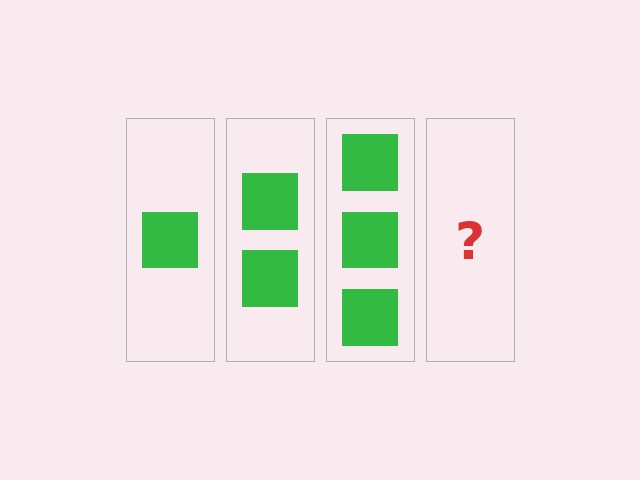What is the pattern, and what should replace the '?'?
The pattern is that each step adds one more square. The '?' should be 4 squares.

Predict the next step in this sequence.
The next step is 4 squares.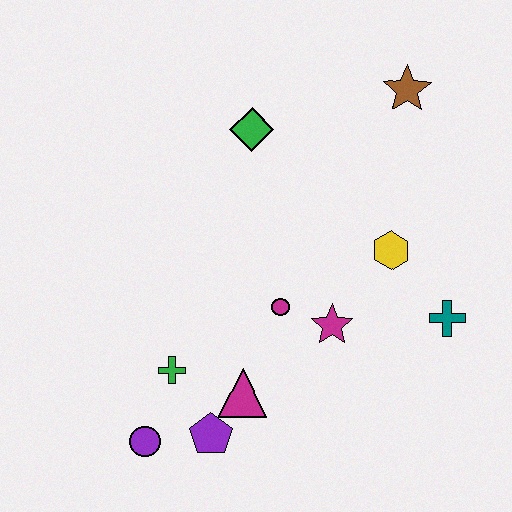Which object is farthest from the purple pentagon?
The brown star is farthest from the purple pentagon.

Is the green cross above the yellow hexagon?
No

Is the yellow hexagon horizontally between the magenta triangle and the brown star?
Yes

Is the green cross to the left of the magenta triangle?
Yes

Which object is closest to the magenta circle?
The magenta star is closest to the magenta circle.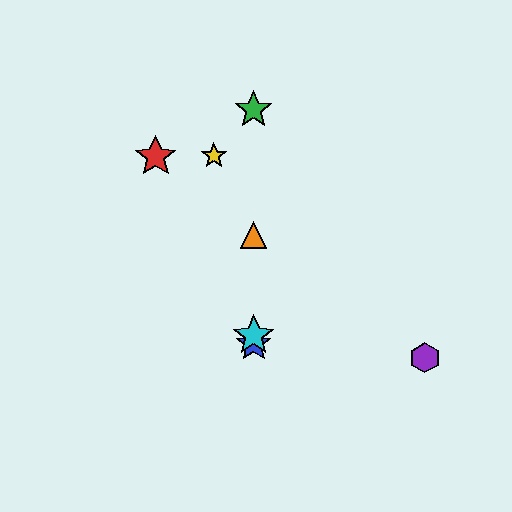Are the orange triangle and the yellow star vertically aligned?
No, the orange triangle is at x≈254 and the yellow star is at x≈214.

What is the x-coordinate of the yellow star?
The yellow star is at x≈214.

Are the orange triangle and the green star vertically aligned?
Yes, both are at x≈254.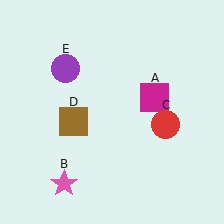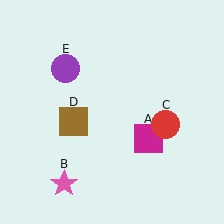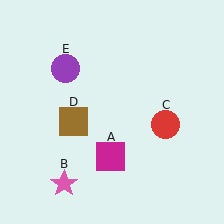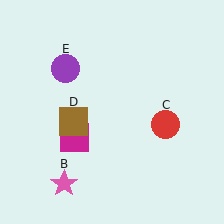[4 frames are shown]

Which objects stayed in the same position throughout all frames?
Pink star (object B) and red circle (object C) and brown square (object D) and purple circle (object E) remained stationary.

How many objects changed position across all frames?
1 object changed position: magenta square (object A).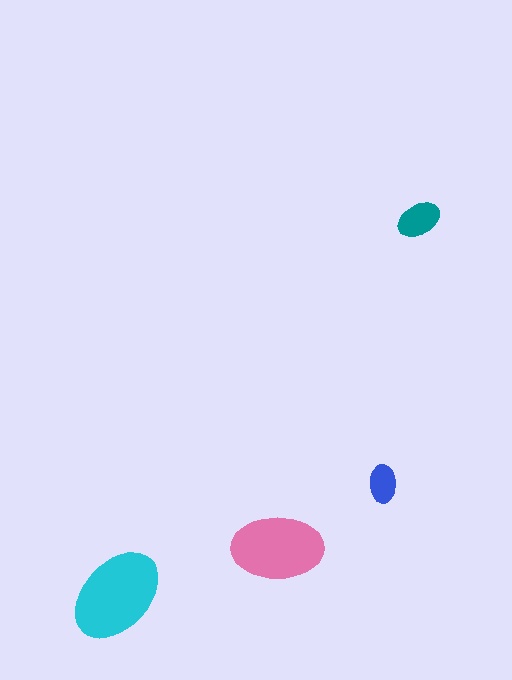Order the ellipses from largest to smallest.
the cyan one, the pink one, the teal one, the blue one.